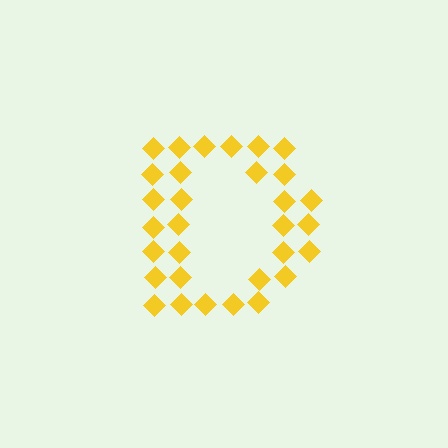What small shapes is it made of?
It is made of small diamonds.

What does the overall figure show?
The overall figure shows the letter D.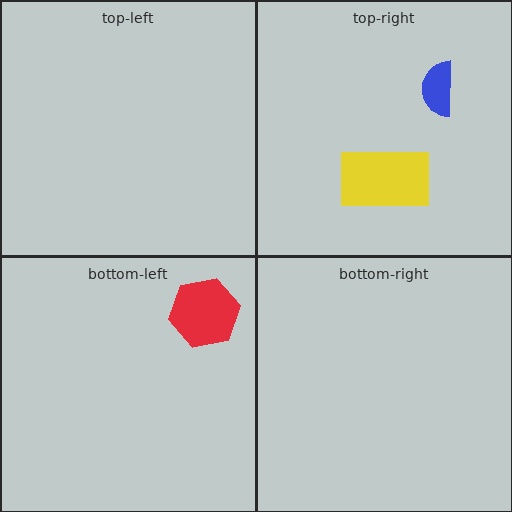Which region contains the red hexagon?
The bottom-left region.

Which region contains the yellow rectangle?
The top-right region.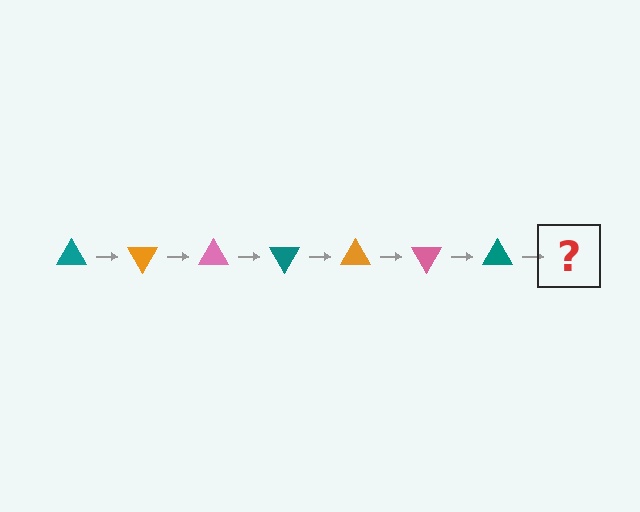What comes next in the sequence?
The next element should be an orange triangle, rotated 420 degrees from the start.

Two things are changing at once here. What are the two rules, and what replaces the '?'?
The two rules are that it rotates 60 degrees each step and the color cycles through teal, orange, and pink. The '?' should be an orange triangle, rotated 420 degrees from the start.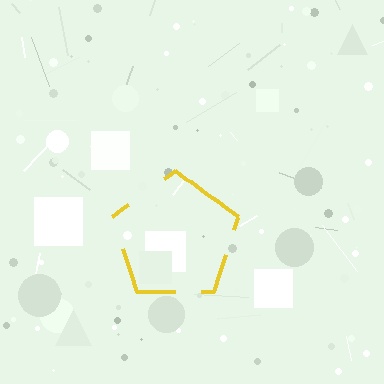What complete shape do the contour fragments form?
The contour fragments form a pentagon.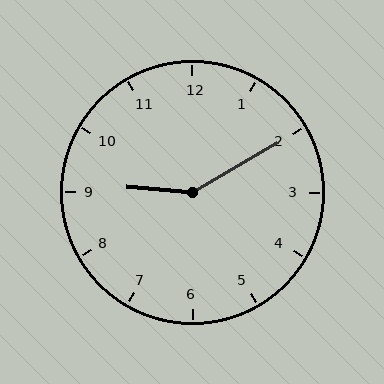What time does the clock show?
9:10.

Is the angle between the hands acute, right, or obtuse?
It is obtuse.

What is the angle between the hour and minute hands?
Approximately 145 degrees.